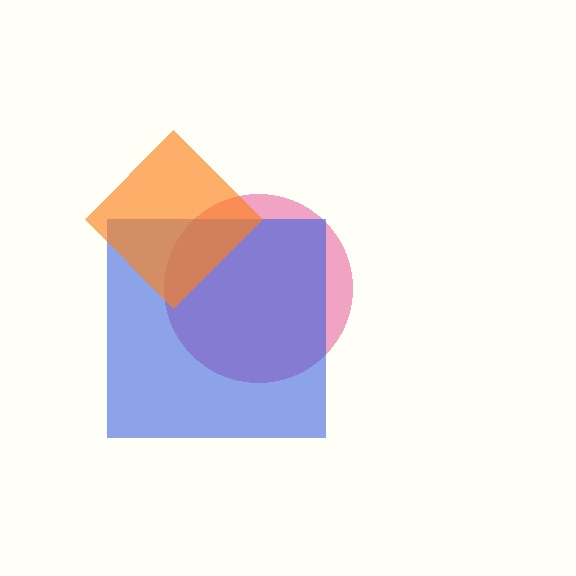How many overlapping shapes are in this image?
There are 3 overlapping shapes in the image.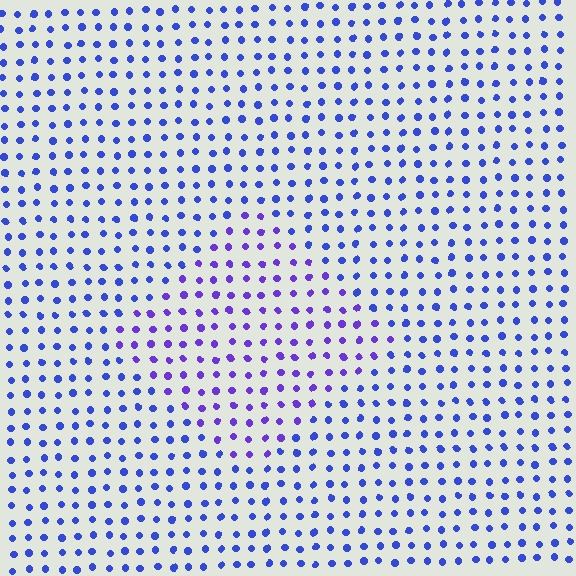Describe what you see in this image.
The image is filled with small blue elements in a uniform arrangement. A diamond-shaped region is visible where the elements are tinted to a slightly different hue, forming a subtle color boundary.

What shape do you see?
I see a diamond.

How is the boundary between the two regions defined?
The boundary is defined purely by a slight shift in hue (about 29 degrees). Spacing, size, and orientation are identical on both sides.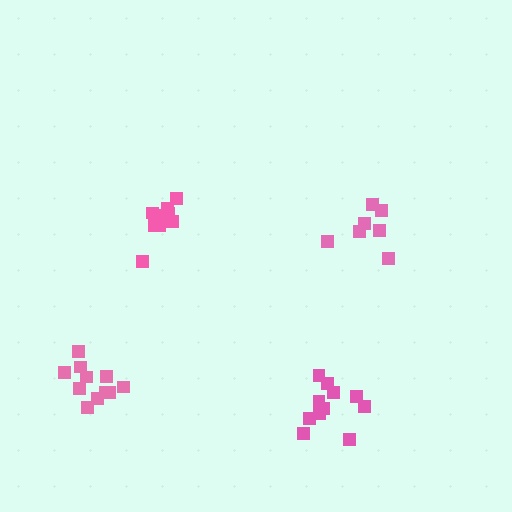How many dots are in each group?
Group 1: 9 dots, Group 2: 11 dots, Group 3: 7 dots, Group 4: 12 dots (39 total).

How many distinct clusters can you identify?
There are 4 distinct clusters.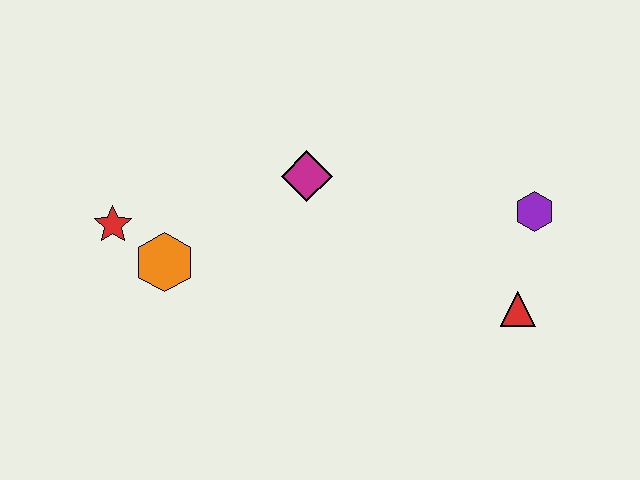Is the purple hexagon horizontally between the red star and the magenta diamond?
No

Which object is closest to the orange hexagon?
The red star is closest to the orange hexagon.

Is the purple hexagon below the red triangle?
No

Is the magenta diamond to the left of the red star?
No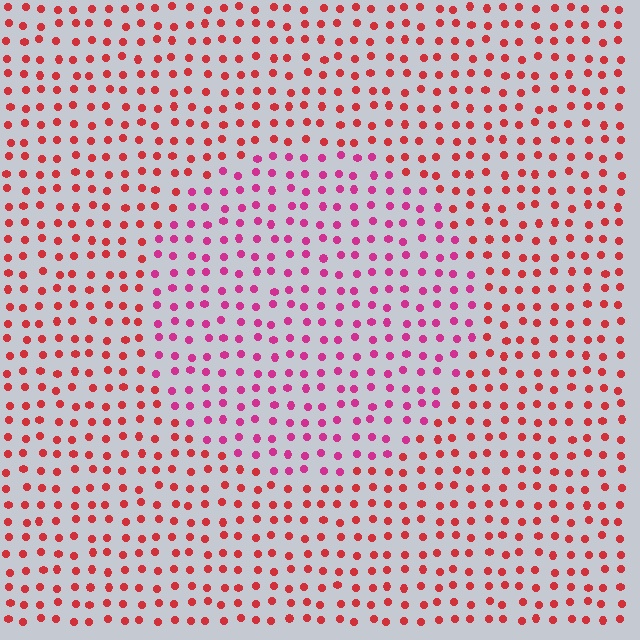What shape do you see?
I see a circle.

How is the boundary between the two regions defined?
The boundary is defined purely by a slight shift in hue (about 33 degrees). Spacing, size, and orientation are identical on both sides.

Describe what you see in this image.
The image is filled with small red elements in a uniform arrangement. A circle-shaped region is visible where the elements are tinted to a slightly different hue, forming a subtle color boundary.